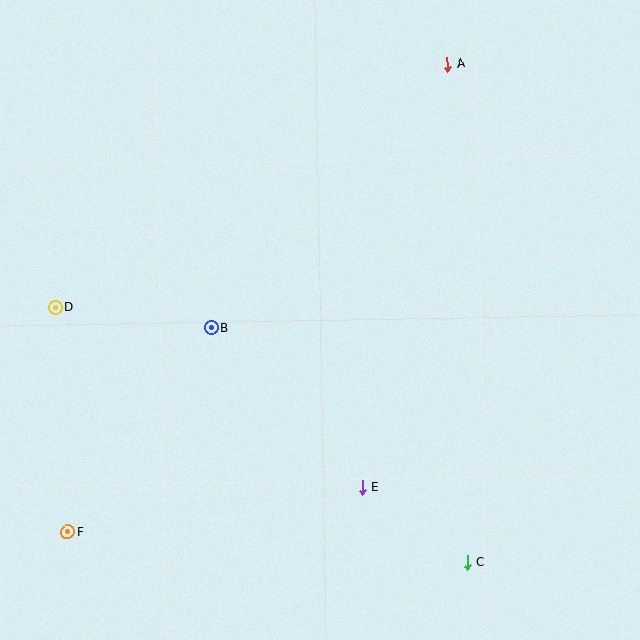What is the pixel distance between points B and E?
The distance between B and E is 220 pixels.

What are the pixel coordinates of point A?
Point A is at (448, 64).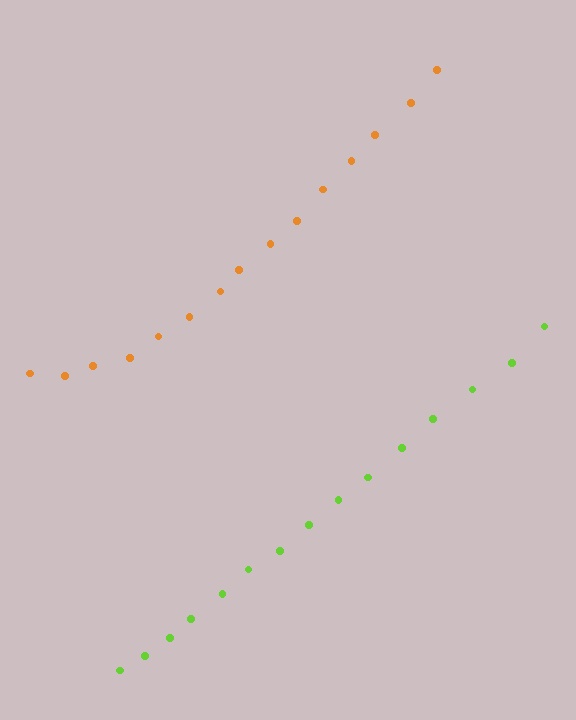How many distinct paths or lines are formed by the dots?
There are 2 distinct paths.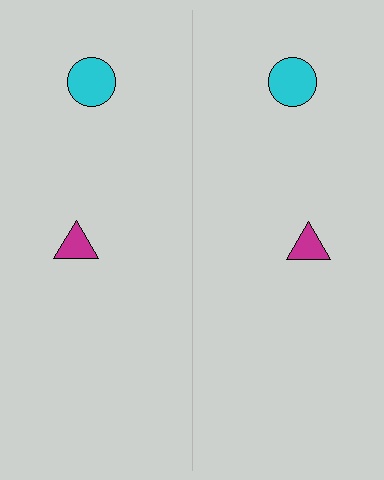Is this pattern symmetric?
Yes, this pattern has bilateral (reflection) symmetry.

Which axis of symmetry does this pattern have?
The pattern has a vertical axis of symmetry running through the center of the image.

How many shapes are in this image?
There are 4 shapes in this image.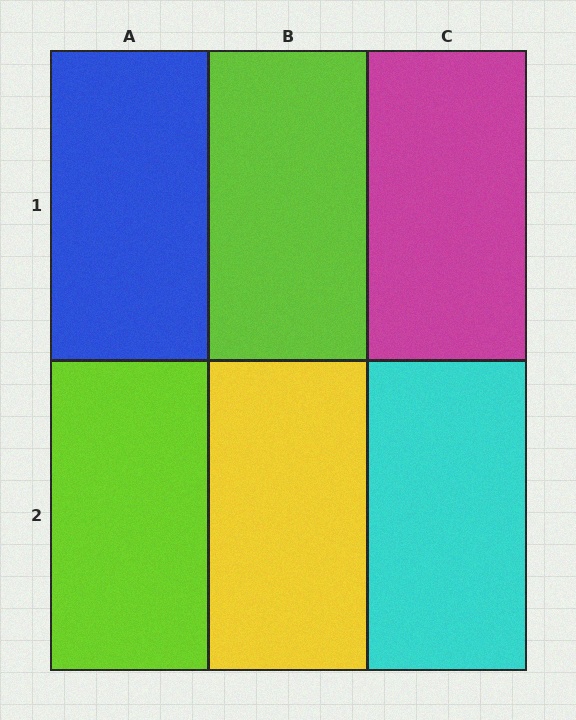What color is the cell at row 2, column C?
Cyan.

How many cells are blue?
1 cell is blue.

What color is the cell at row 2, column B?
Yellow.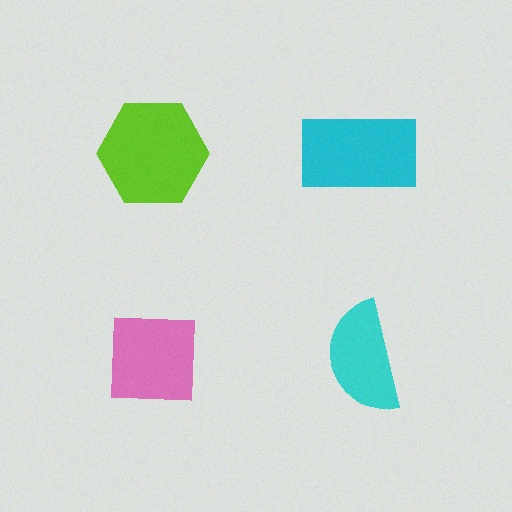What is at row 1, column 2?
A cyan rectangle.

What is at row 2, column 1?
A pink square.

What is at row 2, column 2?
A cyan semicircle.